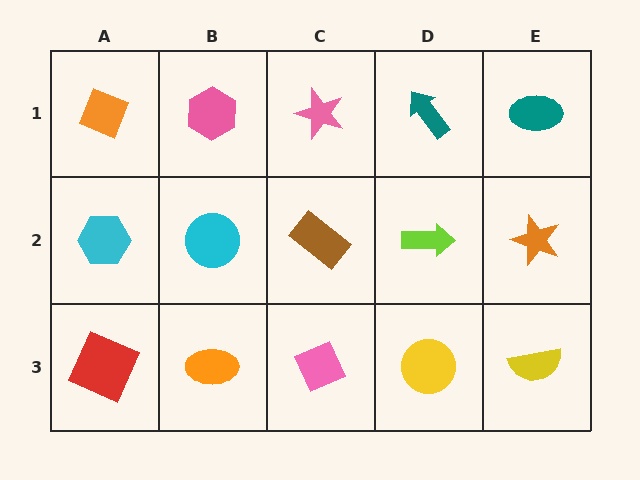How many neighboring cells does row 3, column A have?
2.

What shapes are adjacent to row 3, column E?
An orange star (row 2, column E), a yellow circle (row 3, column D).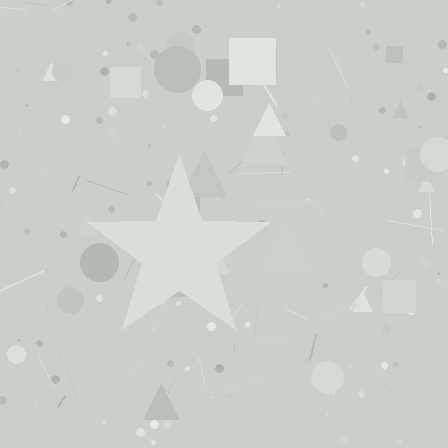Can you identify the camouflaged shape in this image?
The camouflaged shape is a star.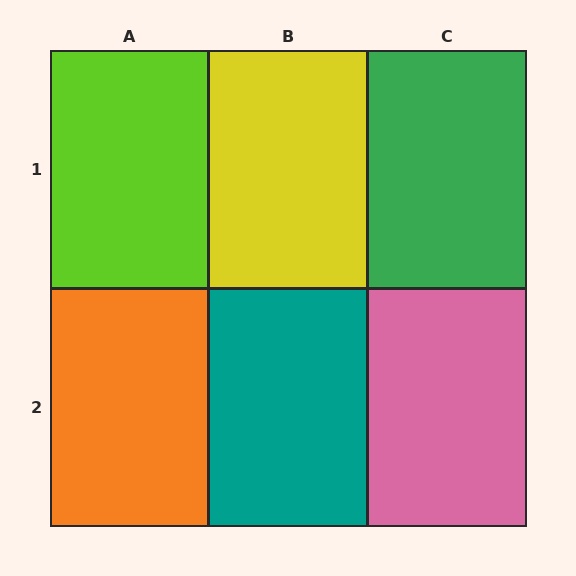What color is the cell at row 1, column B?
Yellow.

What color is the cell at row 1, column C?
Green.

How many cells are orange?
1 cell is orange.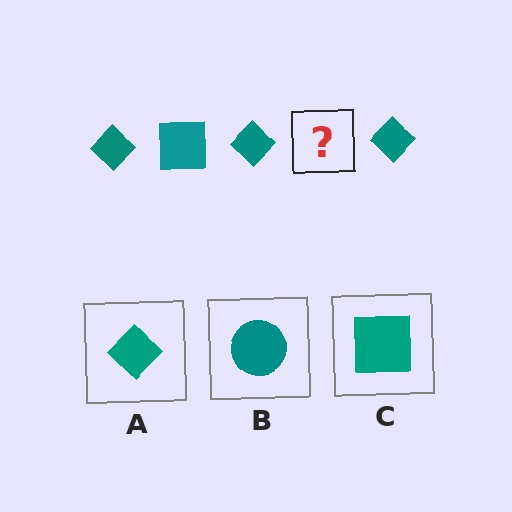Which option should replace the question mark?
Option C.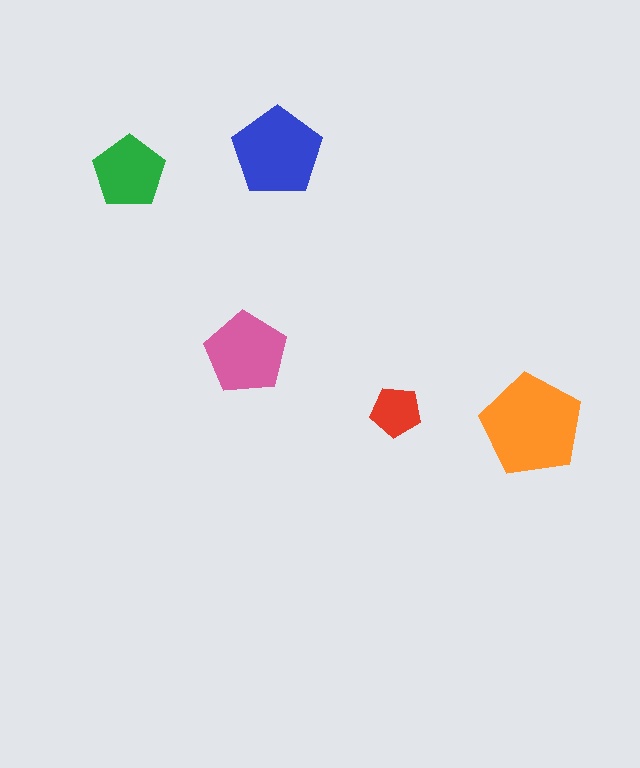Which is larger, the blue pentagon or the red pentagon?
The blue one.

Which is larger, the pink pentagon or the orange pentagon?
The orange one.